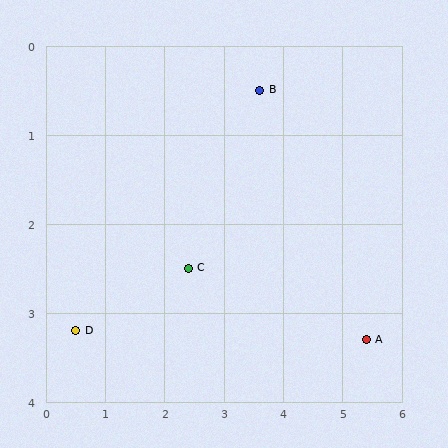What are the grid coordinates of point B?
Point B is at approximately (3.6, 0.5).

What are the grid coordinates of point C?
Point C is at approximately (2.4, 2.5).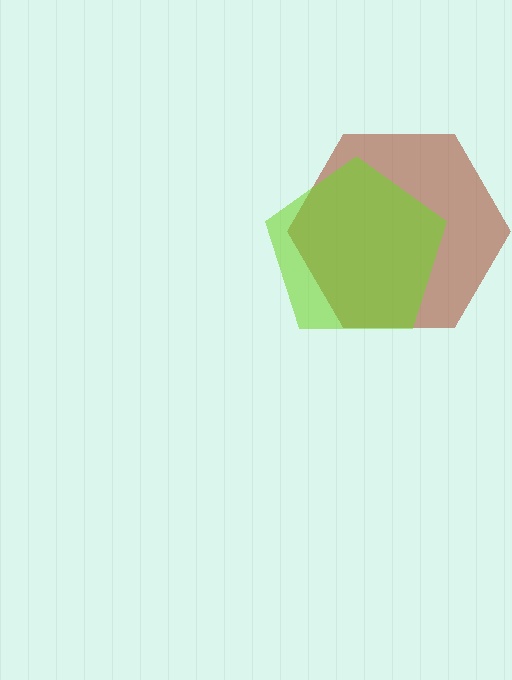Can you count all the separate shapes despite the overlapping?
Yes, there are 2 separate shapes.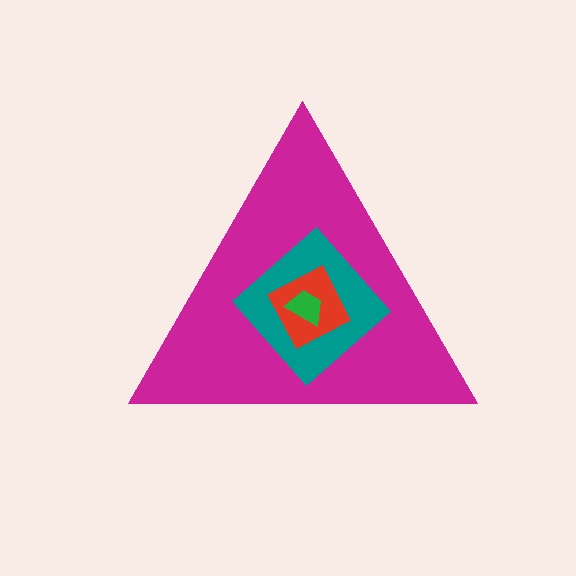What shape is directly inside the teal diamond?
The red square.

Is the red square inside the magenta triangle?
Yes.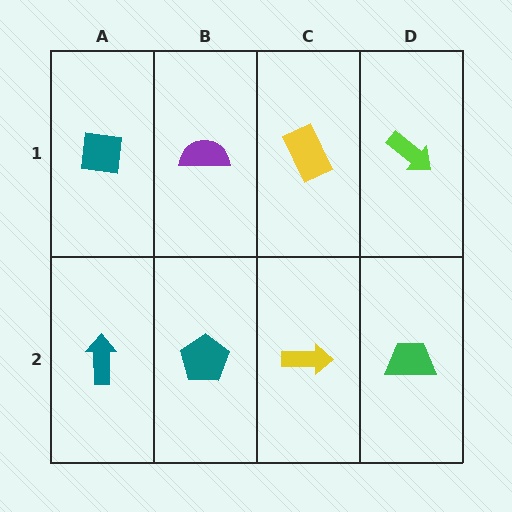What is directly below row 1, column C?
A yellow arrow.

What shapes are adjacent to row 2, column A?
A teal square (row 1, column A), a teal pentagon (row 2, column B).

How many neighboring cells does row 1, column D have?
2.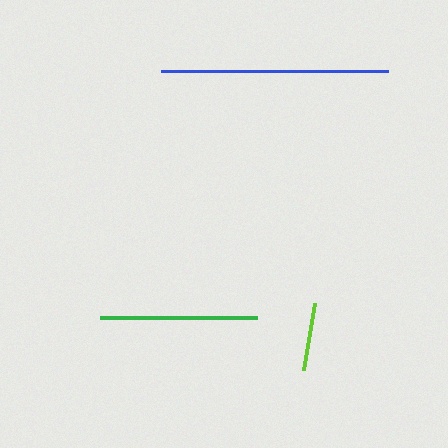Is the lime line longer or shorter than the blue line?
The blue line is longer than the lime line.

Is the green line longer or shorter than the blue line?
The blue line is longer than the green line.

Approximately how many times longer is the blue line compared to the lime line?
The blue line is approximately 3.4 times the length of the lime line.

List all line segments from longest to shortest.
From longest to shortest: blue, green, lime.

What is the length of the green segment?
The green segment is approximately 157 pixels long.